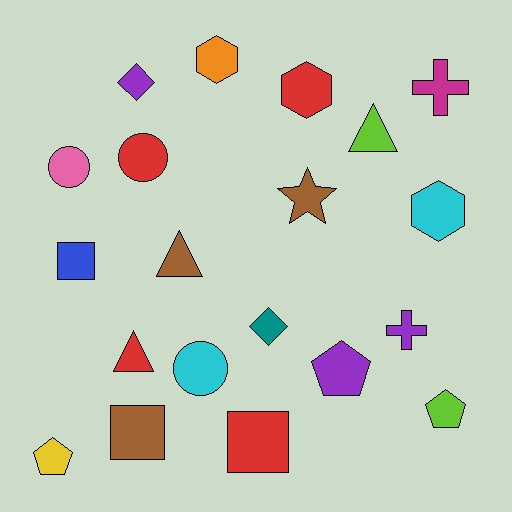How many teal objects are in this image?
There is 1 teal object.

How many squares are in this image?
There are 3 squares.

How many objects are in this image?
There are 20 objects.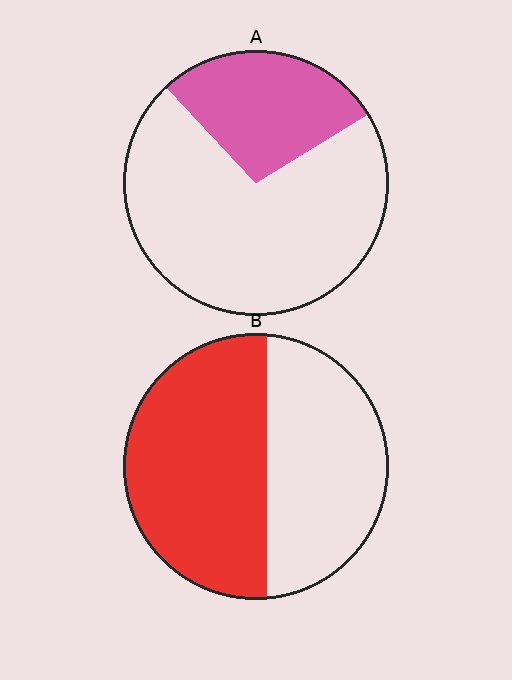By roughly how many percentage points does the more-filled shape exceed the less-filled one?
By roughly 25 percentage points (B over A).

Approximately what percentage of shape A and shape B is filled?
A is approximately 30% and B is approximately 55%.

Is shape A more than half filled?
No.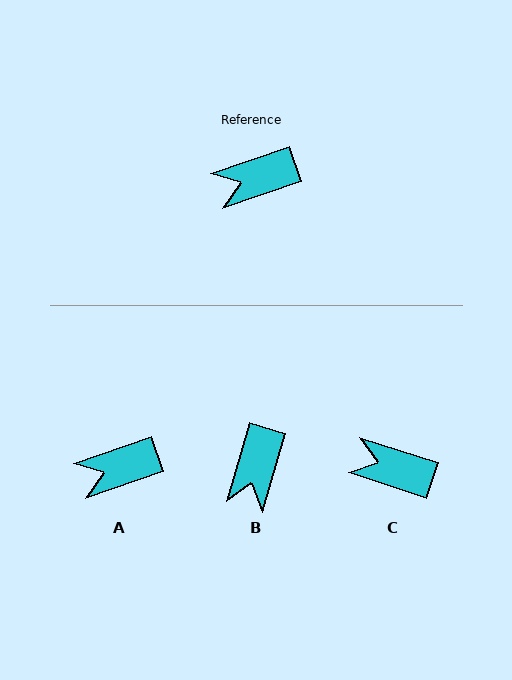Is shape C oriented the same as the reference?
No, it is off by about 37 degrees.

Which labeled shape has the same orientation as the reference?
A.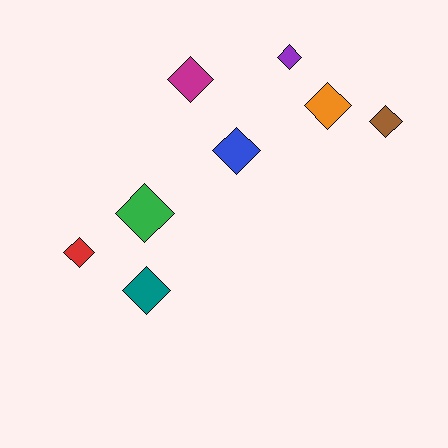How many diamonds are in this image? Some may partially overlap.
There are 8 diamonds.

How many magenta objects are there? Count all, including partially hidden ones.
There is 1 magenta object.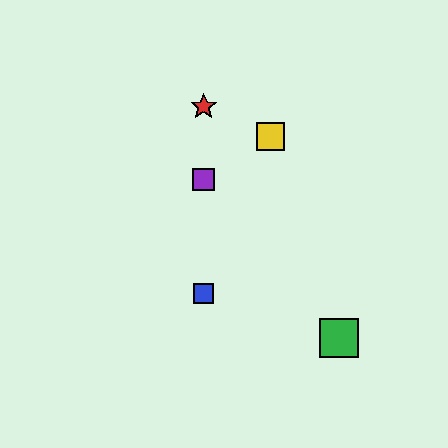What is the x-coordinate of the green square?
The green square is at x≈339.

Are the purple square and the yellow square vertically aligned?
No, the purple square is at x≈204 and the yellow square is at x≈270.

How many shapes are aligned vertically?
3 shapes (the red star, the blue square, the purple square) are aligned vertically.